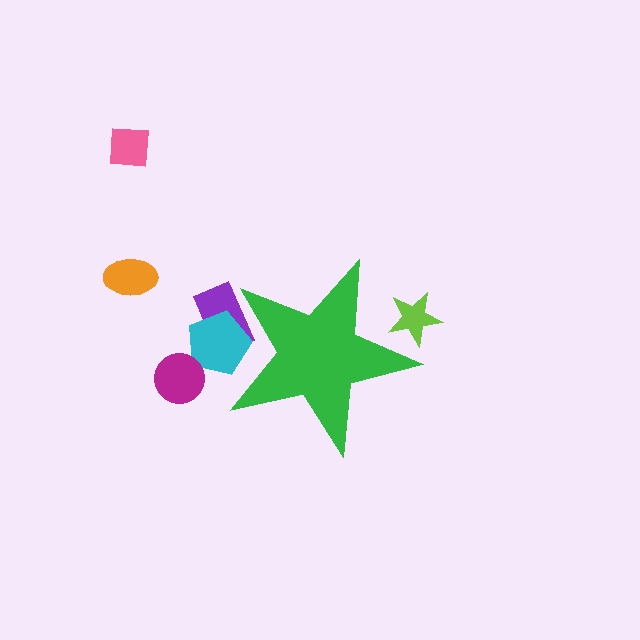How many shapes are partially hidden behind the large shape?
3 shapes are partially hidden.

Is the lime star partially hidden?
Yes, the lime star is partially hidden behind the green star.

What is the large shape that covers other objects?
A green star.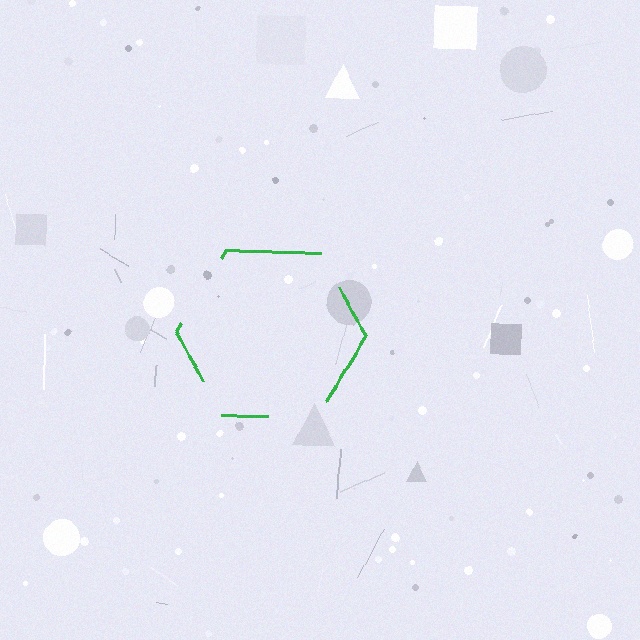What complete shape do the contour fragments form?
The contour fragments form a hexagon.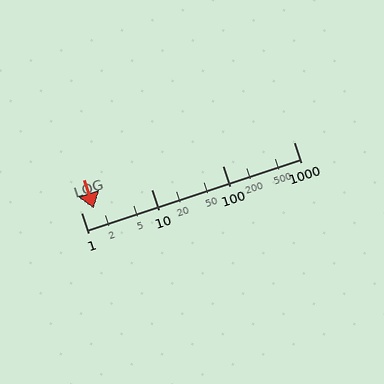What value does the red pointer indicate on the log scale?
The pointer indicates approximately 1.5.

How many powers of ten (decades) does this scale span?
The scale spans 3 decades, from 1 to 1000.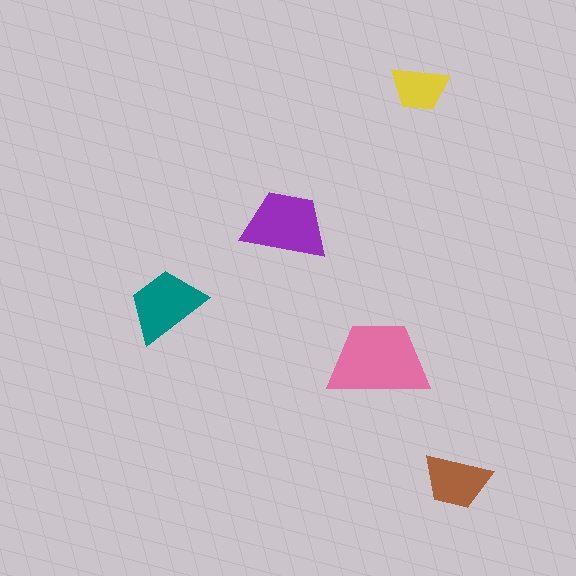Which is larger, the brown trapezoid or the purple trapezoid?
The purple one.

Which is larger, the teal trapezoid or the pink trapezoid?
The pink one.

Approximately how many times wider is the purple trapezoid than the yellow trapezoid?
About 1.5 times wider.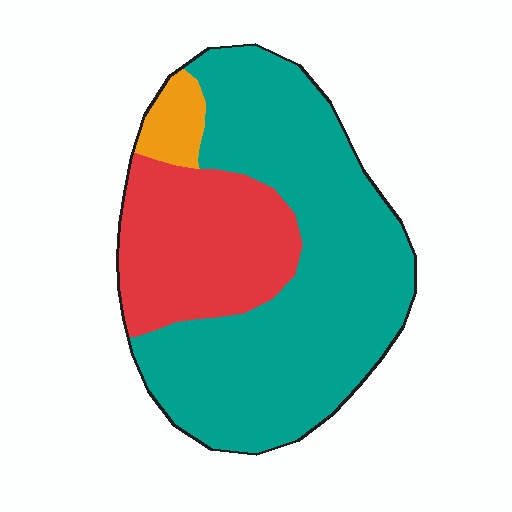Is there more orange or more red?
Red.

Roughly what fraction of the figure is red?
Red takes up about one quarter (1/4) of the figure.